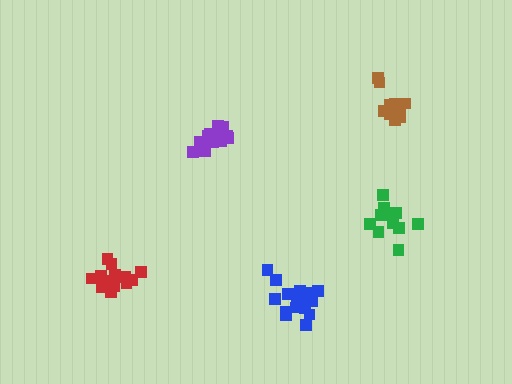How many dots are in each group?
Group 1: 12 dots, Group 2: 12 dots, Group 3: 18 dots, Group 4: 13 dots, Group 5: 15 dots (70 total).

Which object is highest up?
The brown cluster is topmost.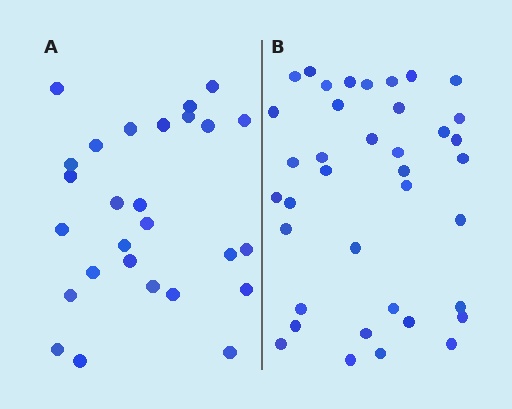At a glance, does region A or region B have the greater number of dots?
Region B (the right region) has more dots.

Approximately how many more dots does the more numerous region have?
Region B has roughly 12 or so more dots than region A.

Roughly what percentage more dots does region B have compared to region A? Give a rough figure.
About 40% more.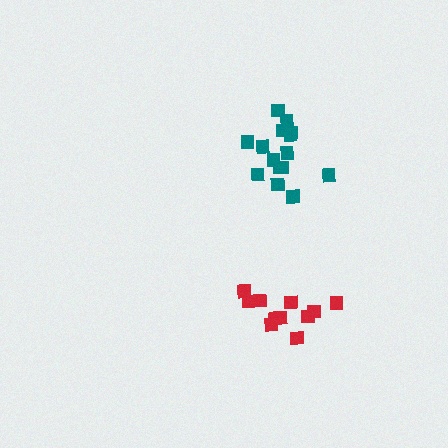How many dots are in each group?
Group 1: 11 dots, Group 2: 15 dots (26 total).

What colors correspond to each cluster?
The clusters are colored: red, teal.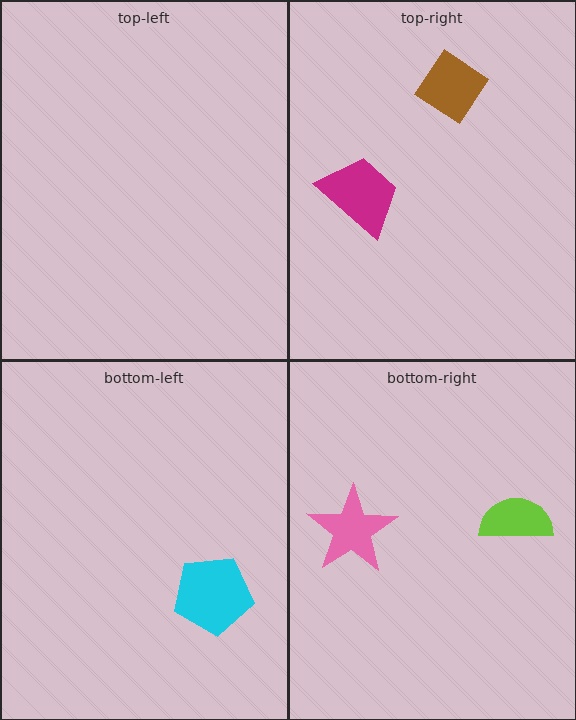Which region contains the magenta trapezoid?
The top-right region.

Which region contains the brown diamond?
The top-right region.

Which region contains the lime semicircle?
The bottom-right region.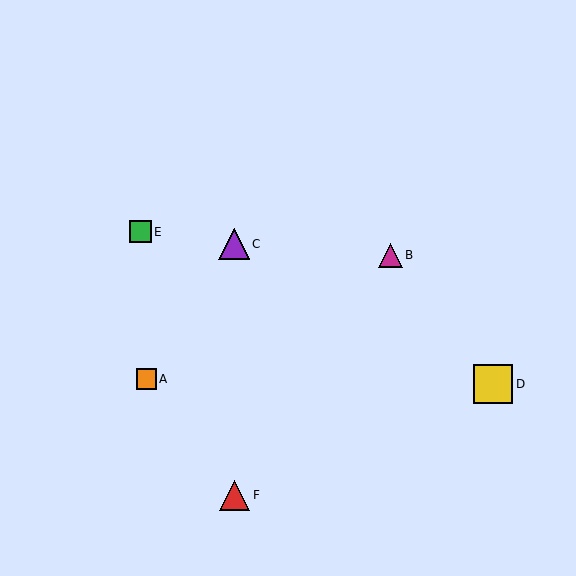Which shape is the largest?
The yellow square (labeled D) is the largest.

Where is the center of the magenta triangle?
The center of the magenta triangle is at (390, 255).